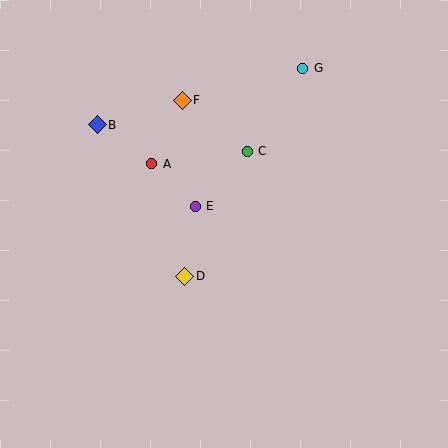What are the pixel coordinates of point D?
Point D is at (185, 276).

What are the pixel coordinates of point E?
Point E is at (195, 206).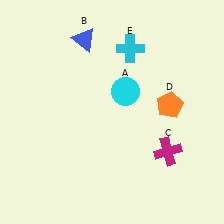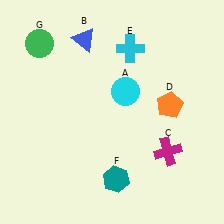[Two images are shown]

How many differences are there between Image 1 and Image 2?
There are 2 differences between the two images.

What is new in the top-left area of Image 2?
A green circle (G) was added in the top-left area of Image 2.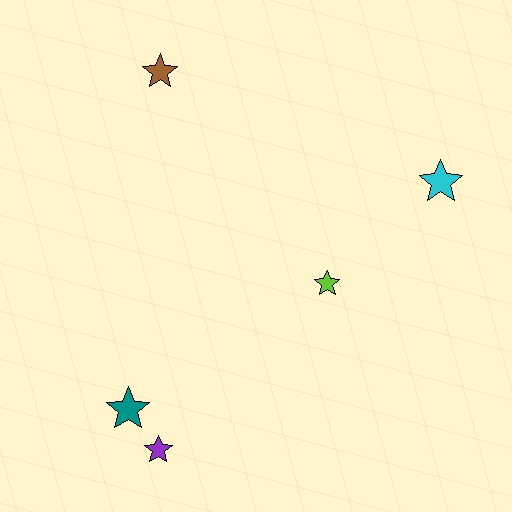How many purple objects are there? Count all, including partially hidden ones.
There is 1 purple object.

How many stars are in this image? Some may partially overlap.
There are 5 stars.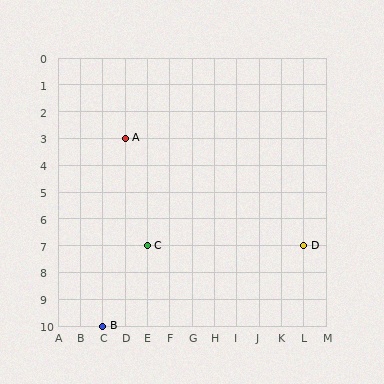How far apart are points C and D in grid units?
Points C and D are 7 columns apart.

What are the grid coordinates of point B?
Point B is at grid coordinates (C, 10).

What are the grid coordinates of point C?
Point C is at grid coordinates (E, 7).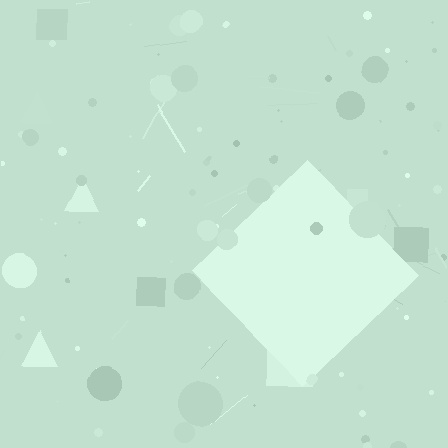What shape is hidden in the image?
A diamond is hidden in the image.